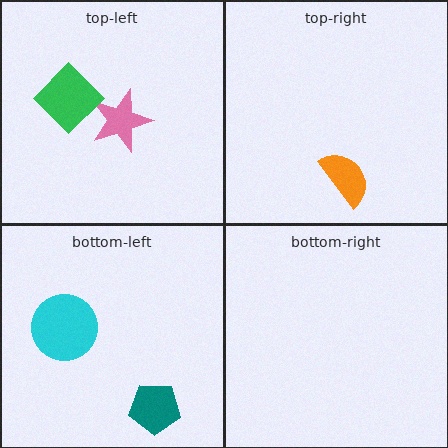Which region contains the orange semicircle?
The top-right region.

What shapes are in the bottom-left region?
The cyan circle, the teal pentagon.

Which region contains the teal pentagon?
The bottom-left region.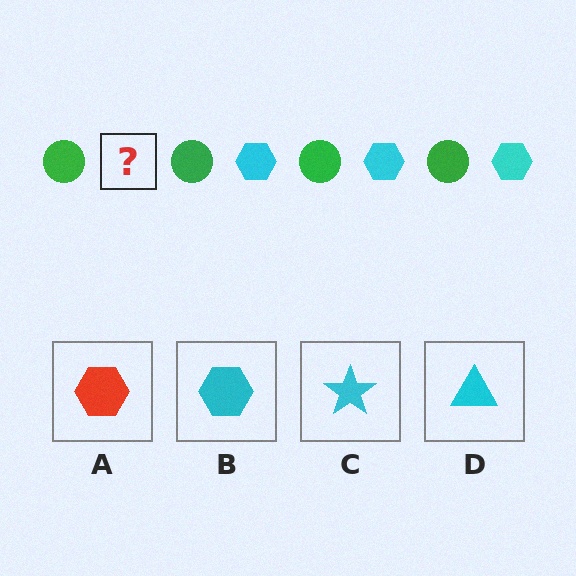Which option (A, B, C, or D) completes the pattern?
B.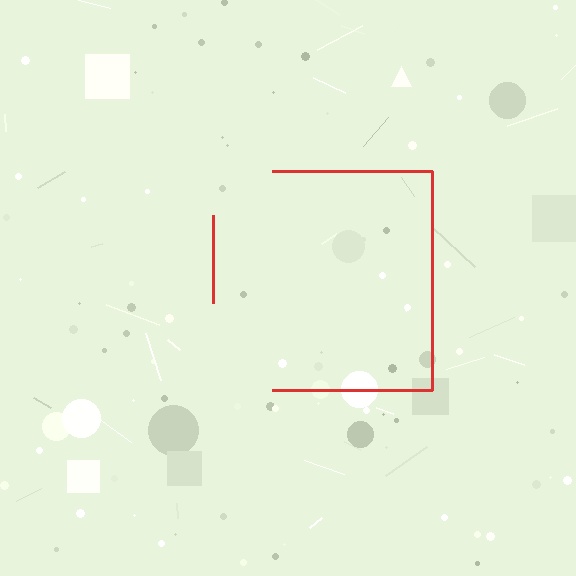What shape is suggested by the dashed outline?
The dashed outline suggests a square.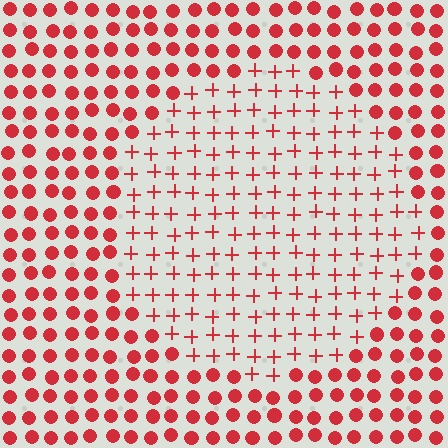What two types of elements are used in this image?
The image uses plus signs inside the circle region and circles outside it.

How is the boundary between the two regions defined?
The boundary is defined by a change in element shape: plus signs inside vs. circles outside. All elements share the same color and spacing.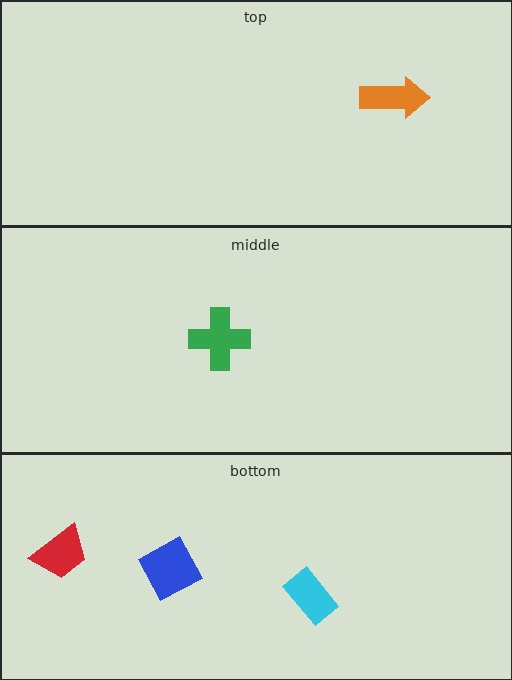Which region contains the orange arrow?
The top region.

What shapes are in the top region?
The orange arrow.